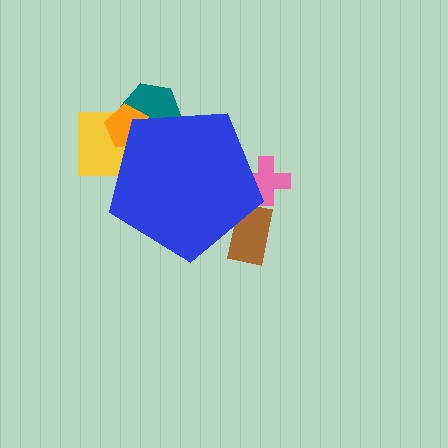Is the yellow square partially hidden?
Yes, the yellow square is partially hidden behind the blue pentagon.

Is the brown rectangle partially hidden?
Yes, the brown rectangle is partially hidden behind the blue pentagon.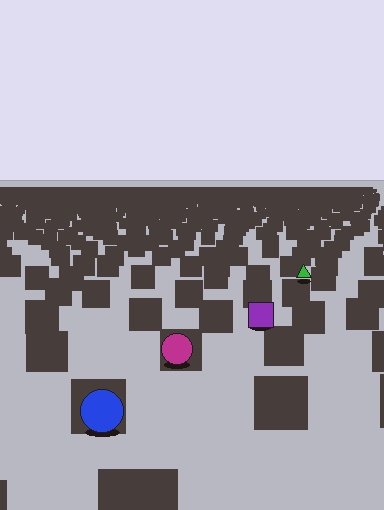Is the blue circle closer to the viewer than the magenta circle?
Yes. The blue circle is closer — you can tell from the texture gradient: the ground texture is coarser near it.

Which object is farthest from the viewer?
The green triangle is farthest from the viewer. It appears smaller and the ground texture around it is denser.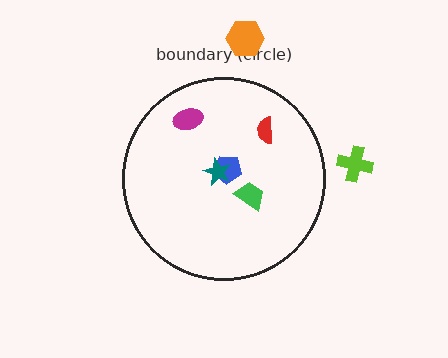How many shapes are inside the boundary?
5 inside, 2 outside.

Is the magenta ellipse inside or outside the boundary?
Inside.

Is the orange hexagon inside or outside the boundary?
Outside.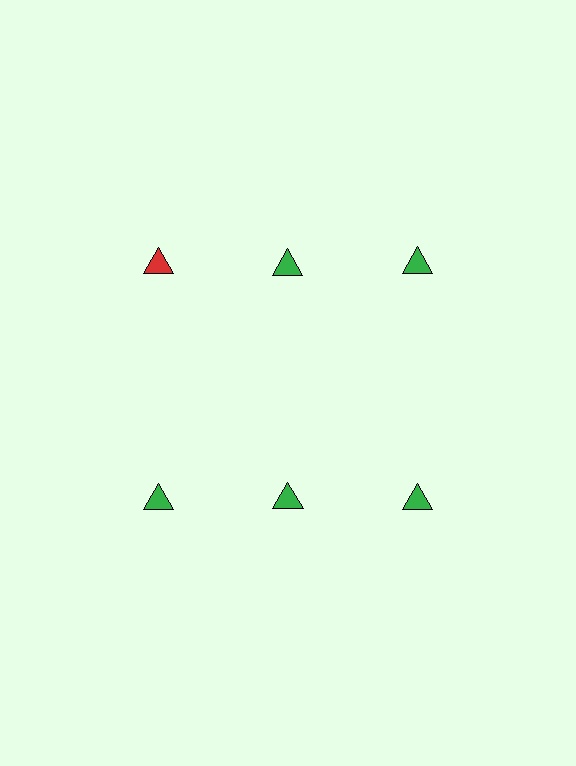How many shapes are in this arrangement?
There are 6 shapes arranged in a grid pattern.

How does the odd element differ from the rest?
It has a different color: red instead of green.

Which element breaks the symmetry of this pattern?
The red triangle in the top row, leftmost column breaks the symmetry. All other shapes are green triangles.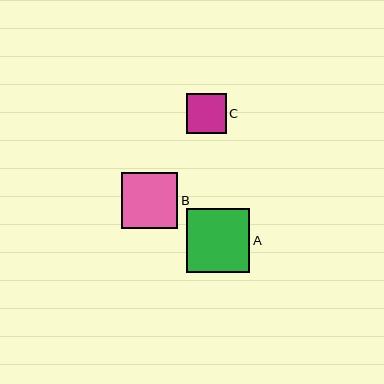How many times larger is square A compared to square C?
Square A is approximately 1.6 times the size of square C.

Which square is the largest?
Square A is the largest with a size of approximately 63 pixels.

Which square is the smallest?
Square C is the smallest with a size of approximately 40 pixels.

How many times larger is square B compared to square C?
Square B is approximately 1.4 times the size of square C.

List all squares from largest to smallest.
From largest to smallest: A, B, C.